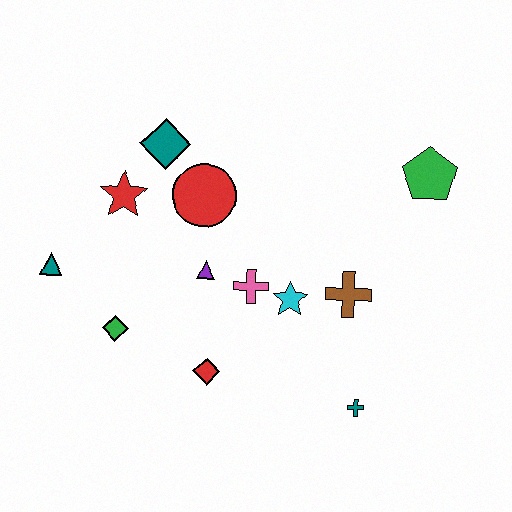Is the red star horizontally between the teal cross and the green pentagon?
No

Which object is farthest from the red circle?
The teal cross is farthest from the red circle.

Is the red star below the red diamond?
No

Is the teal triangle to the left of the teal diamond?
Yes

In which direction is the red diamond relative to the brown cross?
The red diamond is to the left of the brown cross.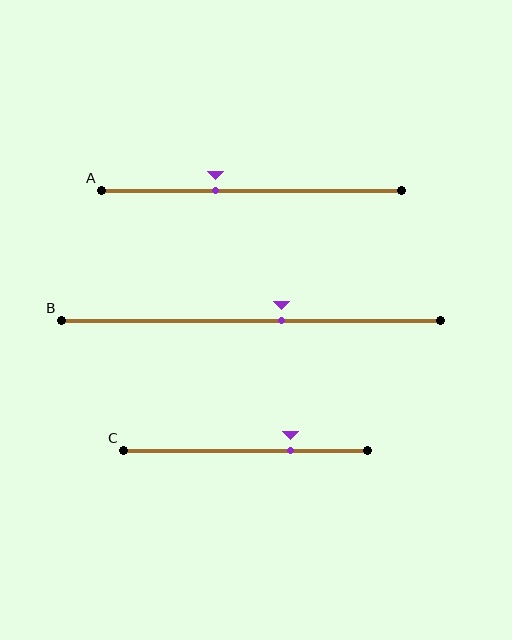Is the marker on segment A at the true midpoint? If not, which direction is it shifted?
No, the marker on segment A is shifted to the left by about 12% of the segment length.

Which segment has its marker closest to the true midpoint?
Segment B has its marker closest to the true midpoint.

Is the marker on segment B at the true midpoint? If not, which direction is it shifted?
No, the marker on segment B is shifted to the right by about 8% of the segment length.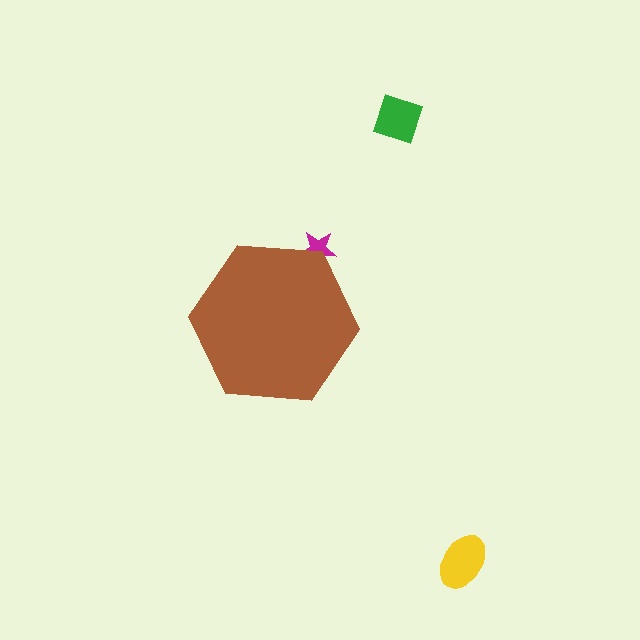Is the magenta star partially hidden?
Yes, the magenta star is partially hidden behind the brown hexagon.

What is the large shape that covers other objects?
A brown hexagon.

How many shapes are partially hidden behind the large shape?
1 shape is partially hidden.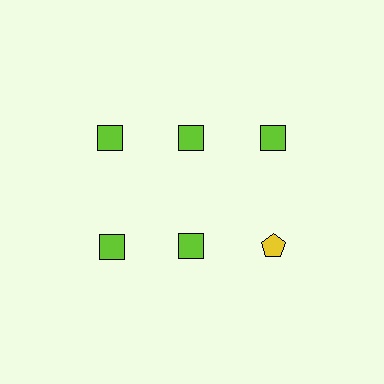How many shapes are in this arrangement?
There are 6 shapes arranged in a grid pattern.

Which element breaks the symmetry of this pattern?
The yellow pentagon in the second row, center column breaks the symmetry. All other shapes are lime squares.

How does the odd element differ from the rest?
It differs in both color (yellow instead of lime) and shape (pentagon instead of square).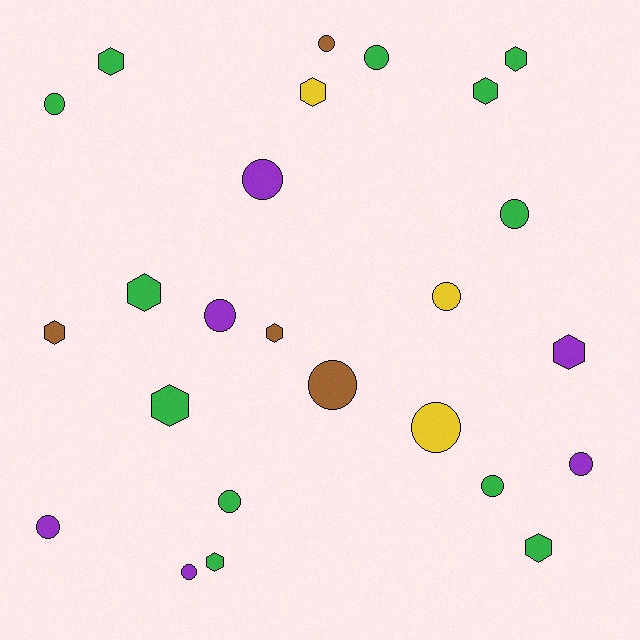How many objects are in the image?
There are 25 objects.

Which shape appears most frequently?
Circle, with 14 objects.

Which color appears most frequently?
Green, with 12 objects.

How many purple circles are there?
There are 5 purple circles.